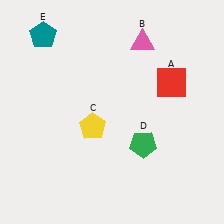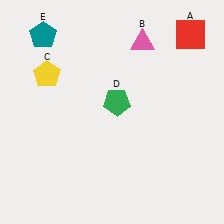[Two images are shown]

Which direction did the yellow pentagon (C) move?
The yellow pentagon (C) moved up.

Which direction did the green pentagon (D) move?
The green pentagon (D) moved up.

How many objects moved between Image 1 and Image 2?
3 objects moved between the two images.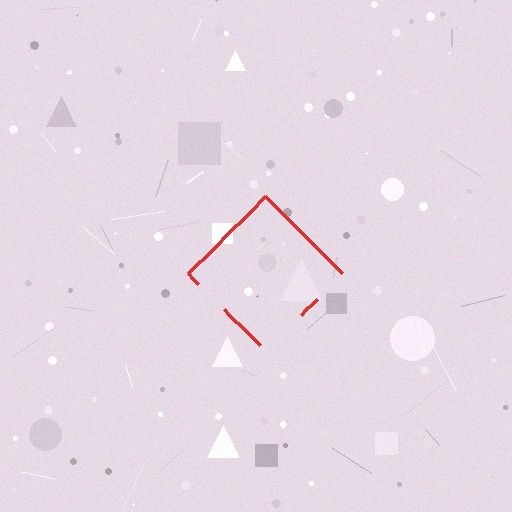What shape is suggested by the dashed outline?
The dashed outline suggests a diamond.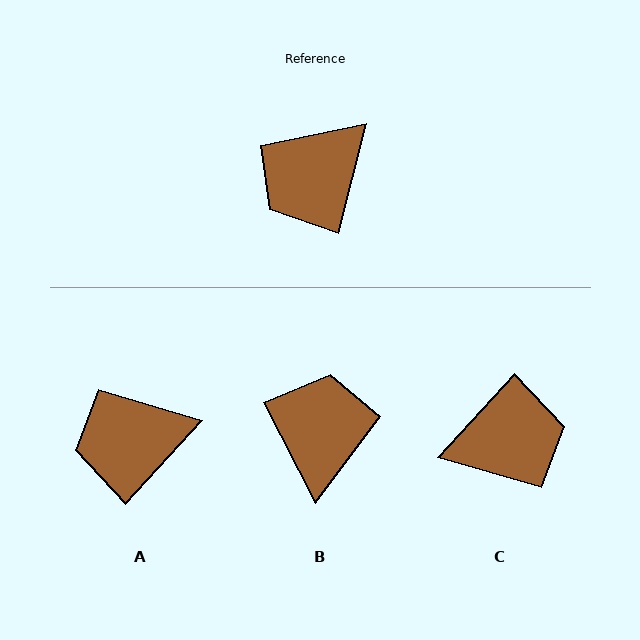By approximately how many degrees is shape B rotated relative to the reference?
Approximately 138 degrees clockwise.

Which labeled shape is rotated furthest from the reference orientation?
C, about 152 degrees away.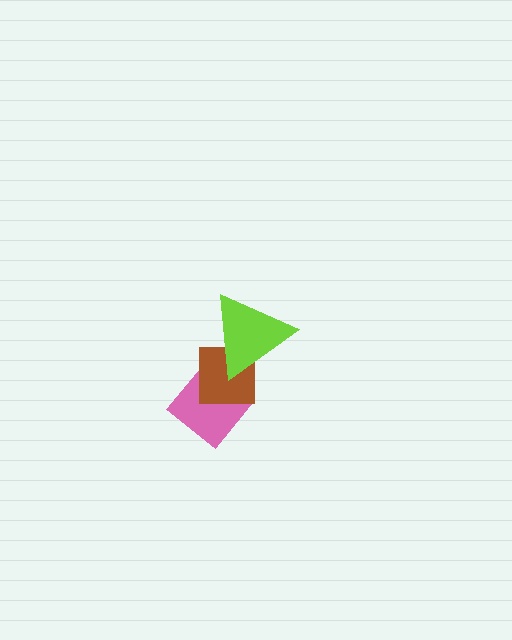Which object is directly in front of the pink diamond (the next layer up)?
The brown square is directly in front of the pink diamond.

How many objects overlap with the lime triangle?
2 objects overlap with the lime triangle.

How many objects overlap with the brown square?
2 objects overlap with the brown square.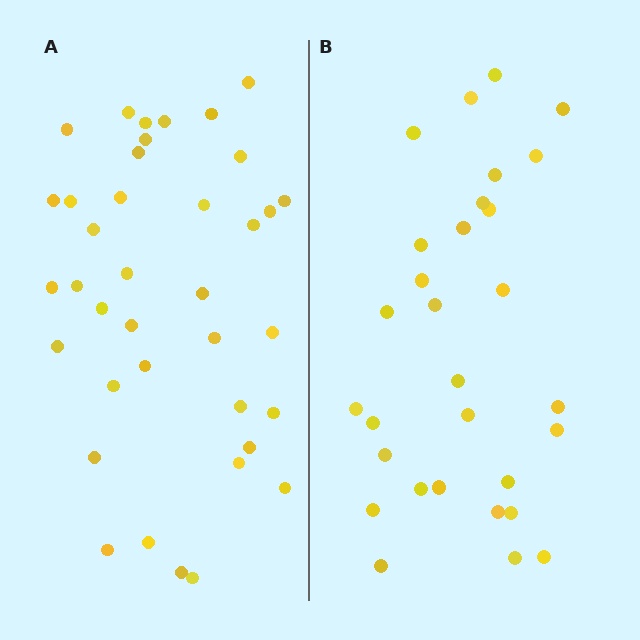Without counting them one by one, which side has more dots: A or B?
Region A (the left region) has more dots.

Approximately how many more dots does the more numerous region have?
Region A has roughly 8 or so more dots than region B.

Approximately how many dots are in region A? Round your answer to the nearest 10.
About 40 dots. (The exact count is 38, which rounds to 40.)